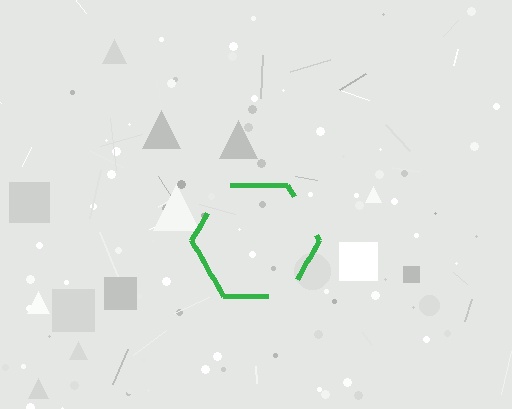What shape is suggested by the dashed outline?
The dashed outline suggests a hexagon.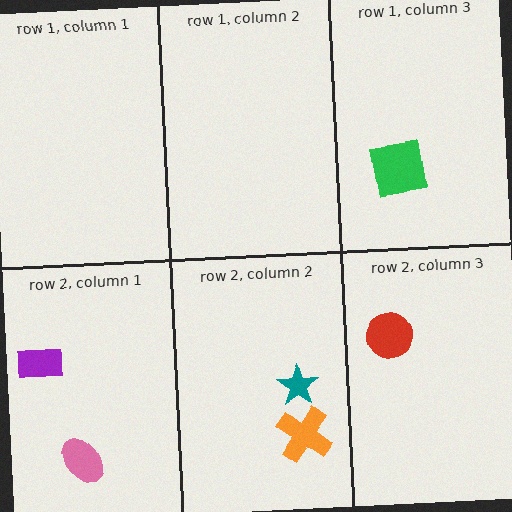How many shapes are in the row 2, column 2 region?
2.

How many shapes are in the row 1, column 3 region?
1.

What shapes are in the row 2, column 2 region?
The orange cross, the teal star.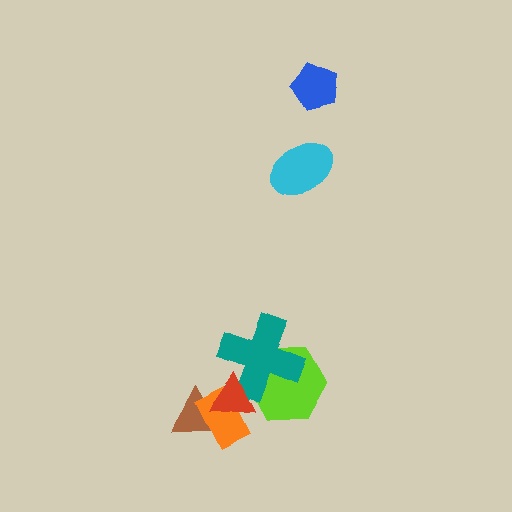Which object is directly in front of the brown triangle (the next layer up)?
The orange rectangle is directly in front of the brown triangle.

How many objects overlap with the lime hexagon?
2 objects overlap with the lime hexagon.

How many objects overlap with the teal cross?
2 objects overlap with the teal cross.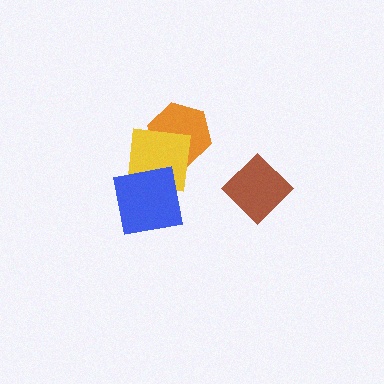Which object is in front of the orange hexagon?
The yellow square is in front of the orange hexagon.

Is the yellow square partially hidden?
Yes, it is partially covered by another shape.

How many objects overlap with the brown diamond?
0 objects overlap with the brown diamond.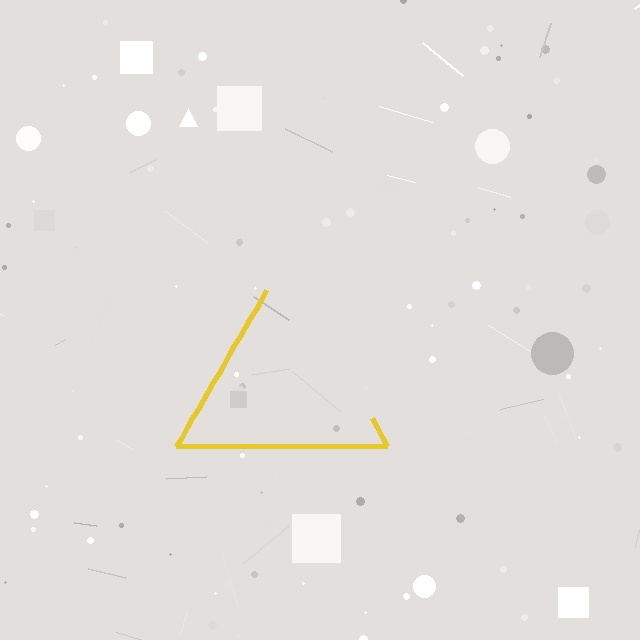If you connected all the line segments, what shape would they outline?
They would outline a triangle.